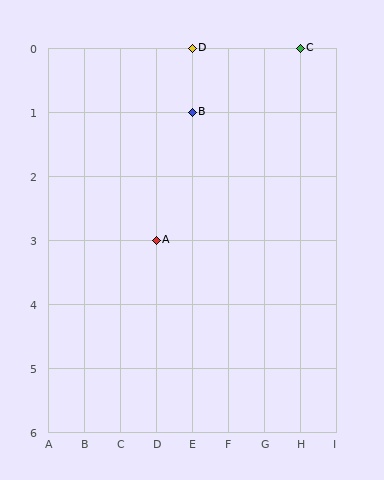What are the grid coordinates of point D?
Point D is at grid coordinates (E, 0).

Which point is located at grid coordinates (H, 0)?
Point C is at (H, 0).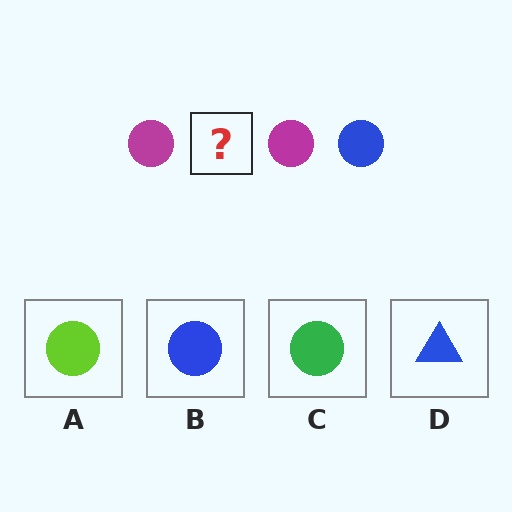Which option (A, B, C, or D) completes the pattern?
B.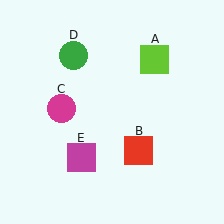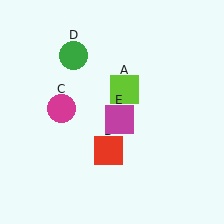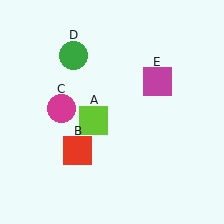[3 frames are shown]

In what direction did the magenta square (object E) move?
The magenta square (object E) moved up and to the right.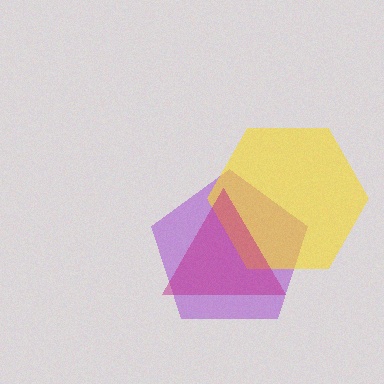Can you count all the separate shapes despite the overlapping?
Yes, there are 3 separate shapes.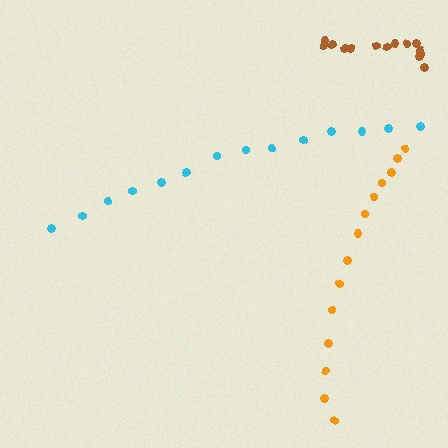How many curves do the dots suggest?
There are 3 distinct paths.